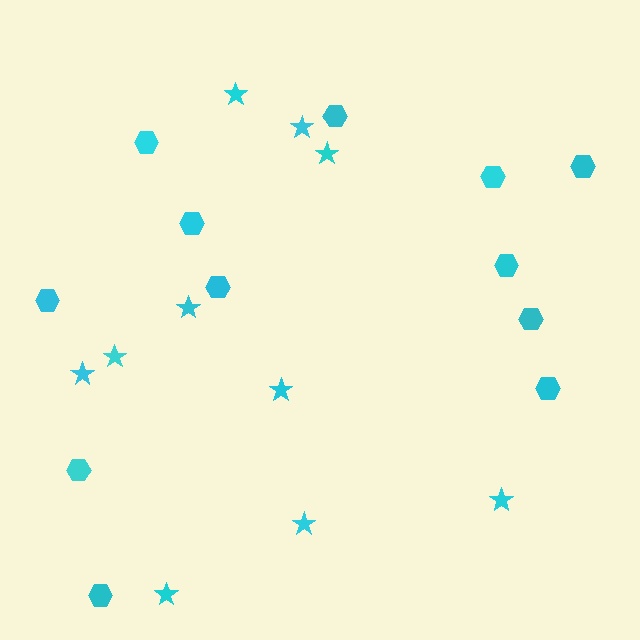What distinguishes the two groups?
There are 2 groups: one group of stars (10) and one group of hexagons (12).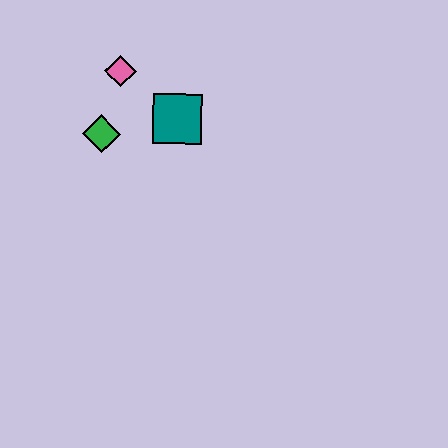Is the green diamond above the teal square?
No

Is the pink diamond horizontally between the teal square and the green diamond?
Yes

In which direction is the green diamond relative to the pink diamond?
The green diamond is below the pink diamond.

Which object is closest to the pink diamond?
The green diamond is closest to the pink diamond.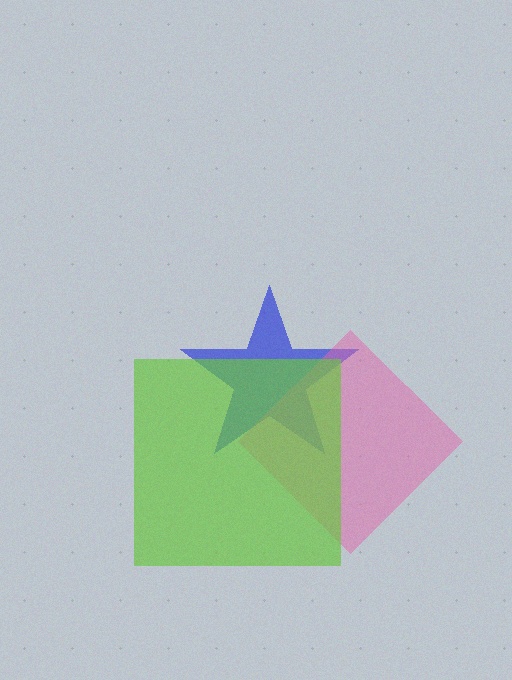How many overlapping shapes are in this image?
There are 3 overlapping shapes in the image.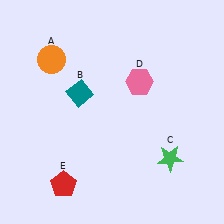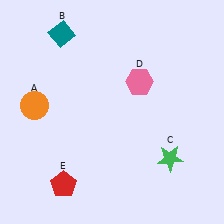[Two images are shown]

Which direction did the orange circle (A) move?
The orange circle (A) moved down.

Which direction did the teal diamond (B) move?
The teal diamond (B) moved up.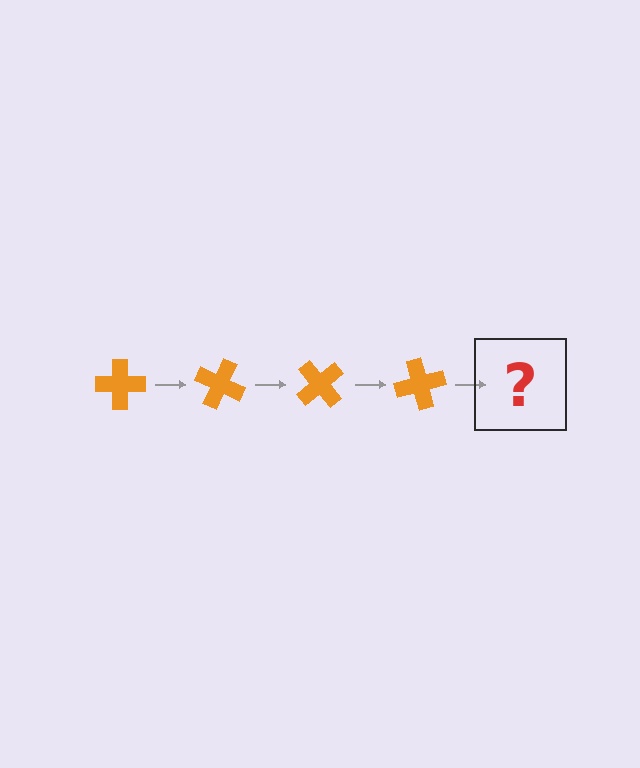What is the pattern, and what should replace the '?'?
The pattern is that the cross rotates 25 degrees each step. The '?' should be an orange cross rotated 100 degrees.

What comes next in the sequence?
The next element should be an orange cross rotated 100 degrees.